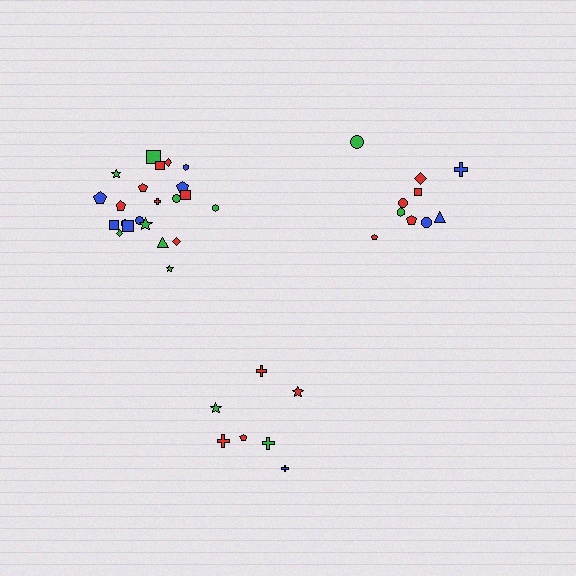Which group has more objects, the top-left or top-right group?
The top-left group.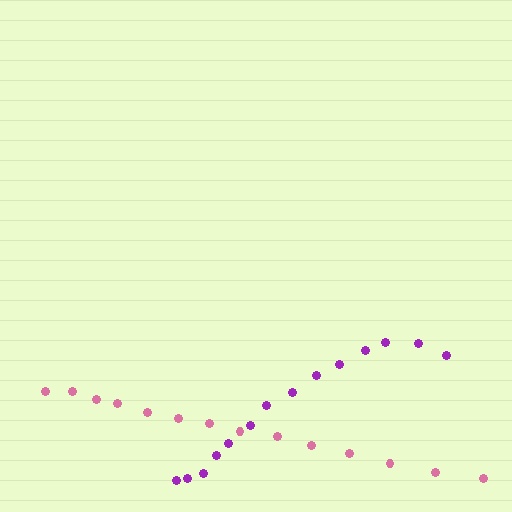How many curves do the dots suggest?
There are 2 distinct paths.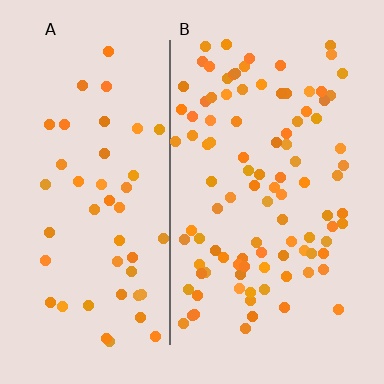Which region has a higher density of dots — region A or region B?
B (the right).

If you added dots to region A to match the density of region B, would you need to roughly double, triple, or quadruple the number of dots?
Approximately double.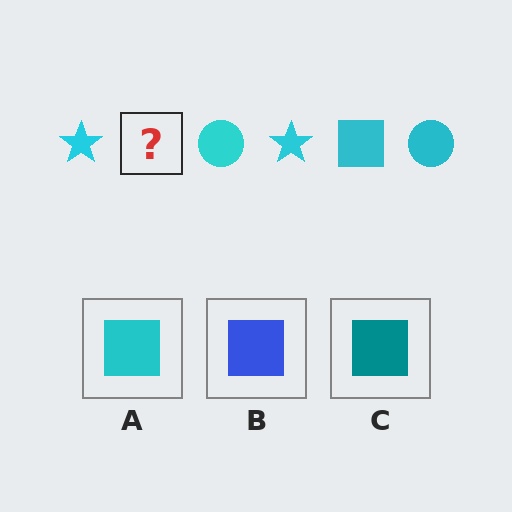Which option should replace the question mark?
Option A.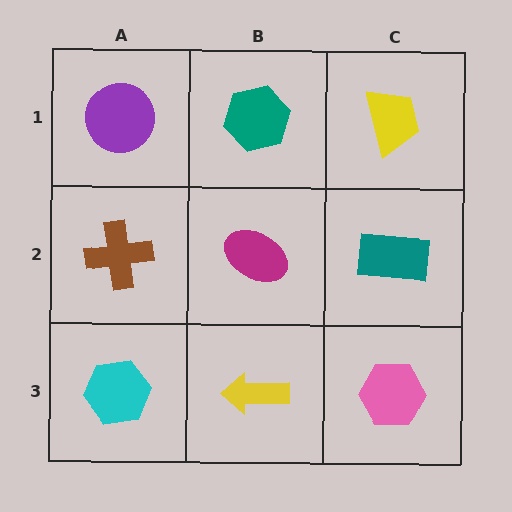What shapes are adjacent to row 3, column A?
A brown cross (row 2, column A), a yellow arrow (row 3, column B).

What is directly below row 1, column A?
A brown cross.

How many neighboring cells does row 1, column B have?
3.